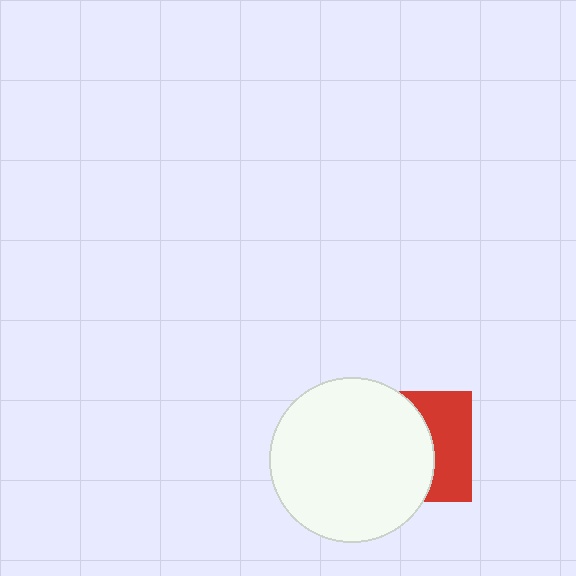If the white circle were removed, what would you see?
You would see the complete red square.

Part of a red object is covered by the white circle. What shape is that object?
It is a square.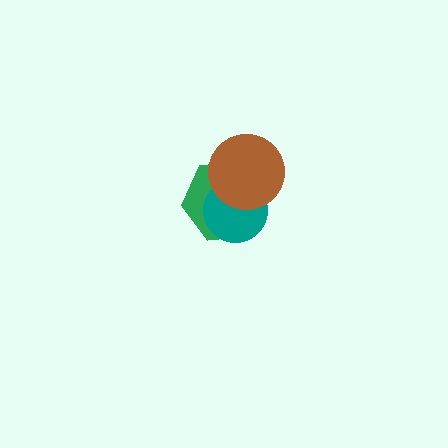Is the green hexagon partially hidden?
Yes, it is partially covered by another shape.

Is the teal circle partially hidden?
Yes, it is partially covered by another shape.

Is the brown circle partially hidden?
No, no other shape covers it.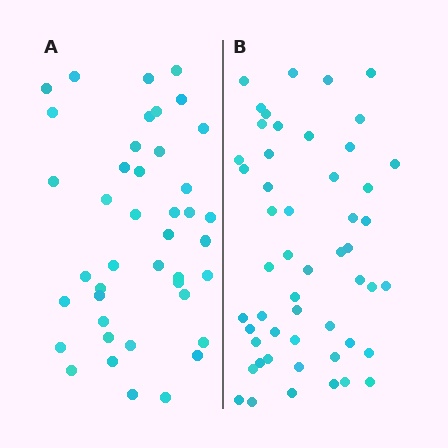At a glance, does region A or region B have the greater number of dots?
Region B (the right region) has more dots.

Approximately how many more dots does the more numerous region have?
Region B has roughly 10 or so more dots than region A.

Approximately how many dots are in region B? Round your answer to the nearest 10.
About 50 dots. (The exact count is 52, which rounds to 50.)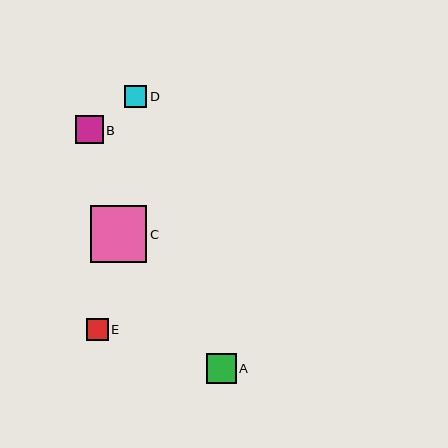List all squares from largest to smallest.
From largest to smallest: C, A, B, D, E.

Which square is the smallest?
Square E is the smallest with a size of approximately 22 pixels.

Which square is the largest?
Square C is the largest with a size of approximately 56 pixels.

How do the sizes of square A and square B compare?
Square A and square B are approximately the same size.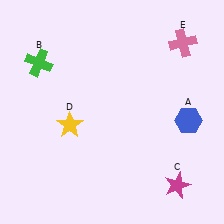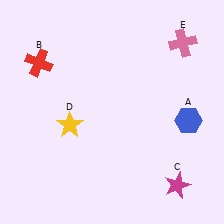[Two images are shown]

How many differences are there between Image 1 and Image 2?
There is 1 difference between the two images.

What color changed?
The cross (B) changed from green in Image 1 to red in Image 2.